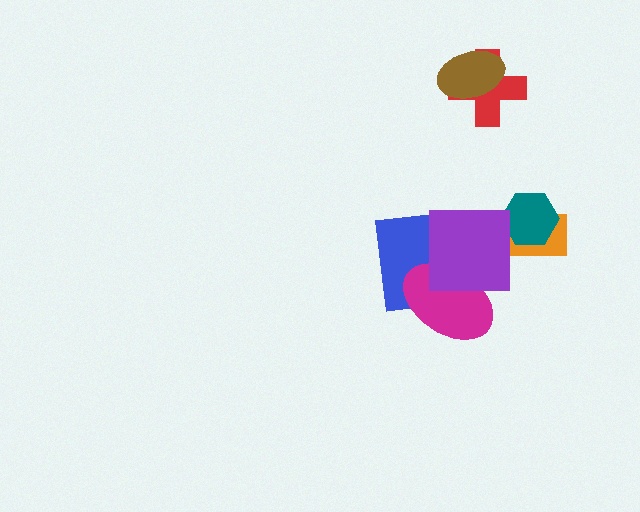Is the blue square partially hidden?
Yes, it is partially covered by another shape.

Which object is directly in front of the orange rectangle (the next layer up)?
The teal hexagon is directly in front of the orange rectangle.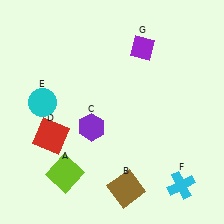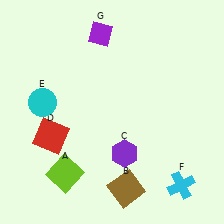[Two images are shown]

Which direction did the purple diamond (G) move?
The purple diamond (G) moved left.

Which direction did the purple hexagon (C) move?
The purple hexagon (C) moved right.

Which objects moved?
The objects that moved are: the purple hexagon (C), the purple diamond (G).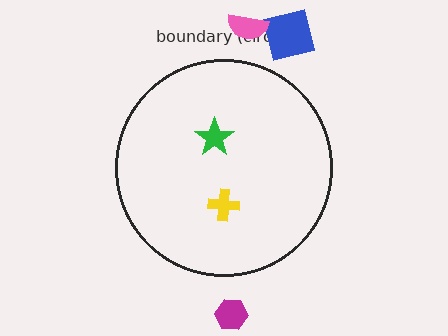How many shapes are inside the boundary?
2 inside, 3 outside.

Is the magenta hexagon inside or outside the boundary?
Outside.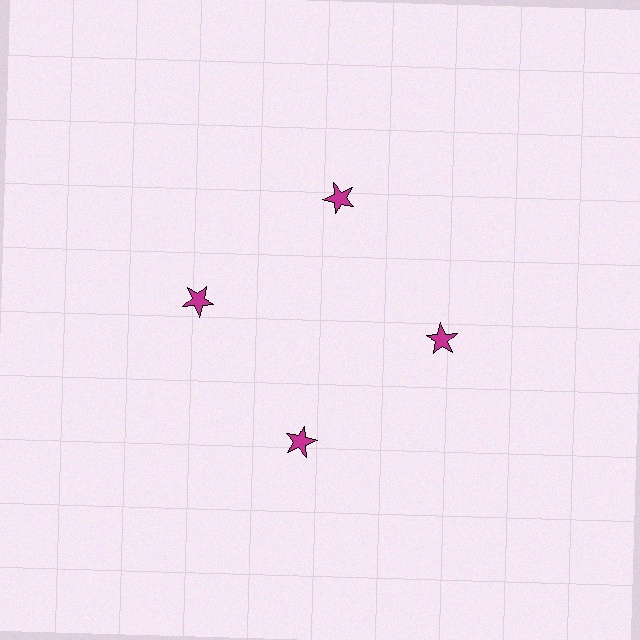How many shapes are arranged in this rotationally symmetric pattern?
There are 4 shapes, arranged in 4 groups of 1.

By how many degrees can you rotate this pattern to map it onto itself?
The pattern maps onto itself every 90 degrees of rotation.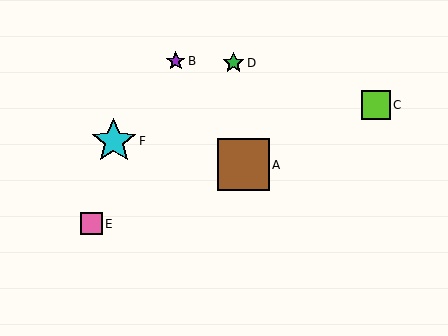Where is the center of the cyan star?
The center of the cyan star is at (114, 141).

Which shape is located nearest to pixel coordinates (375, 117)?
The lime square (labeled C) at (376, 105) is nearest to that location.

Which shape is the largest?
The brown square (labeled A) is the largest.